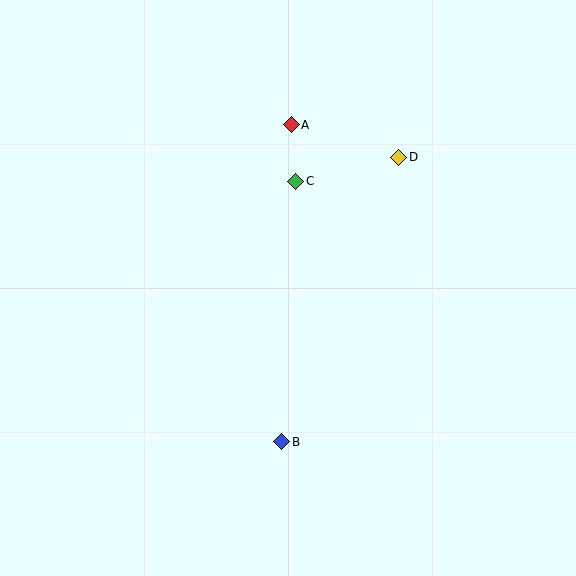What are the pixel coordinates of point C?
Point C is at (296, 181).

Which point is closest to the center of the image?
Point C at (296, 181) is closest to the center.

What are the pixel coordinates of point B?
Point B is at (282, 442).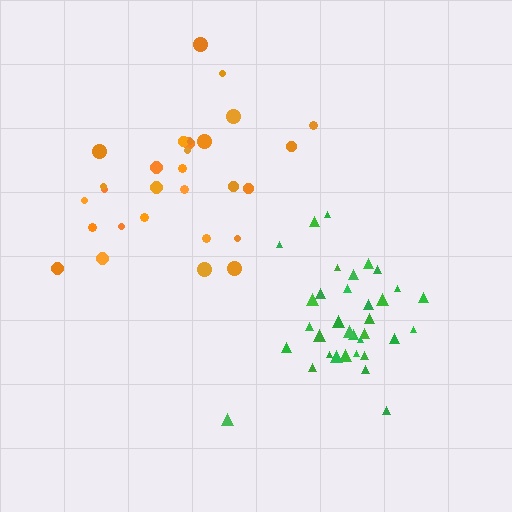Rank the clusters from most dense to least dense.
green, orange.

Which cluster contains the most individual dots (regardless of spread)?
Green (35).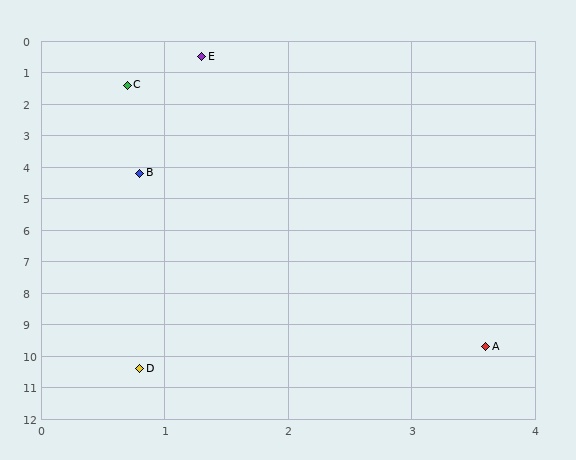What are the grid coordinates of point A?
Point A is at approximately (3.6, 9.7).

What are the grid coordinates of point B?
Point B is at approximately (0.8, 4.2).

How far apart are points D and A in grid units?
Points D and A are about 2.9 grid units apart.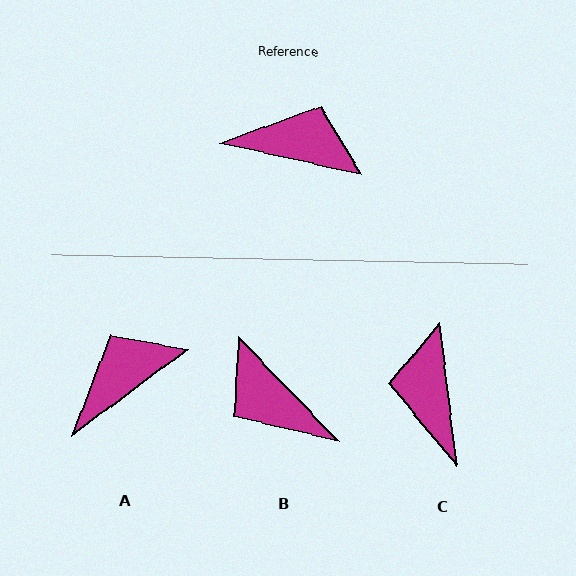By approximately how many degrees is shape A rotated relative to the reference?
Approximately 49 degrees counter-clockwise.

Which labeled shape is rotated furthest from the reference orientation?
B, about 146 degrees away.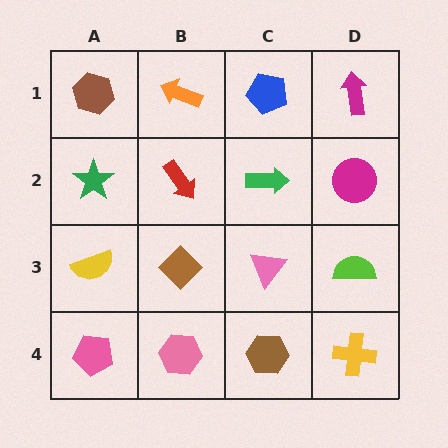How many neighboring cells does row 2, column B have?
4.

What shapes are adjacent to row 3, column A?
A green star (row 2, column A), a pink pentagon (row 4, column A), a brown diamond (row 3, column B).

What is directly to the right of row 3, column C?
A lime semicircle.